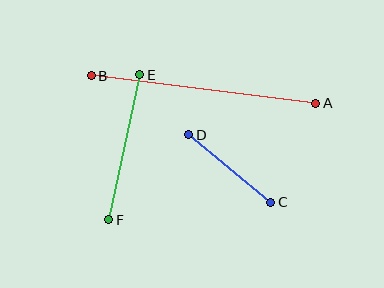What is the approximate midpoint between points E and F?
The midpoint is at approximately (124, 147) pixels.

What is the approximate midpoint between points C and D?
The midpoint is at approximately (230, 168) pixels.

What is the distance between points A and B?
The distance is approximately 226 pixels.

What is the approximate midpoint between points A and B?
The midpoint is at approximately (204, 89) pixels.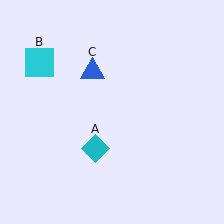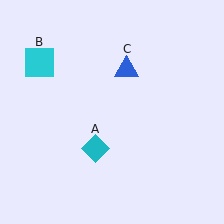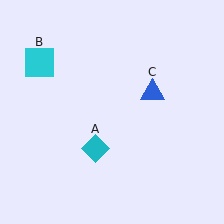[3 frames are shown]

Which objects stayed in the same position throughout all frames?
Cyan diamond (object A) and cyan square (object B) remained stationary.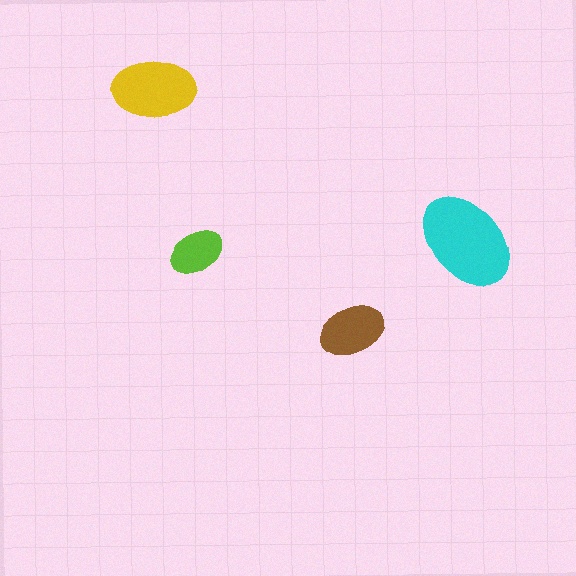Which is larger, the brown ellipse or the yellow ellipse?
The yellow one.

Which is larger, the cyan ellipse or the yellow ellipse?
The cyan one.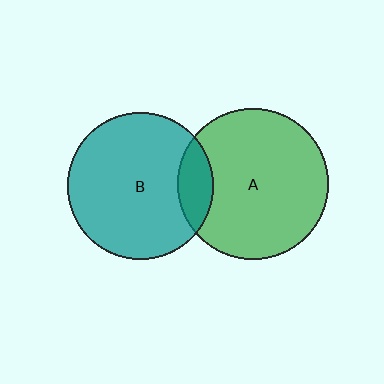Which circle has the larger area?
Circle A (green).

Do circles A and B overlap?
Yes.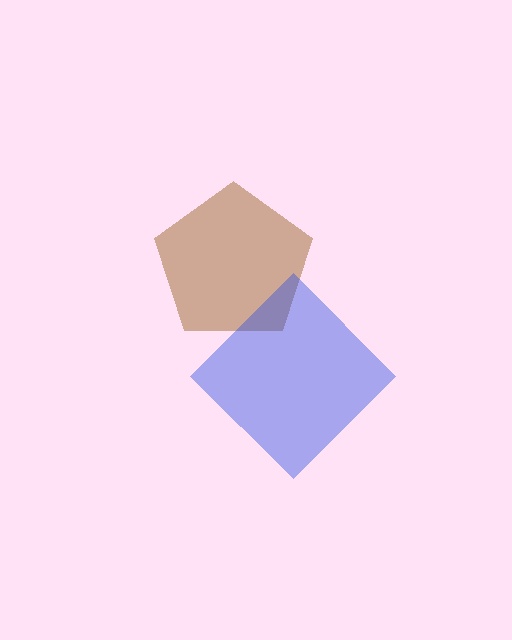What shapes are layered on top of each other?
The layered shapes are: a brown pentagon, a blue diamond.